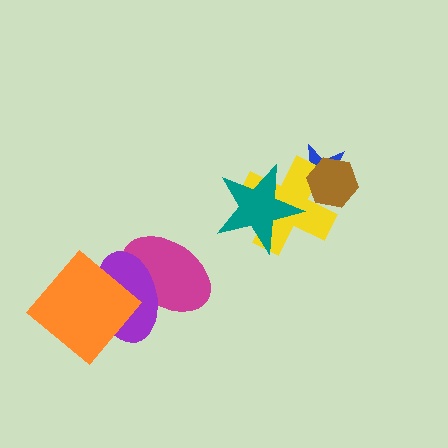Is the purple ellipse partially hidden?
Yes, it is partially covered by another shape.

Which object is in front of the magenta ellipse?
The purple ellipse is in front of the magenta ellipse.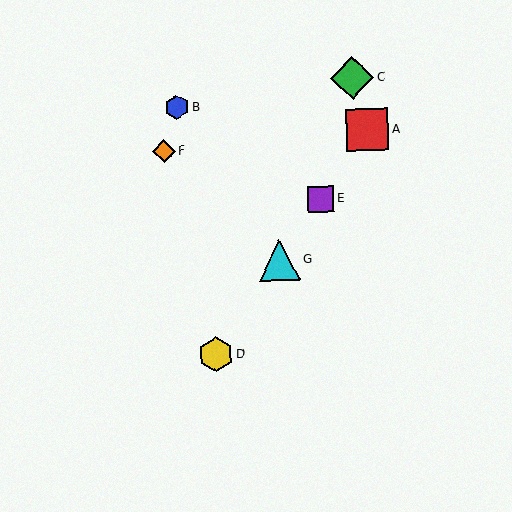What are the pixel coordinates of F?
Object F is at (164, 151).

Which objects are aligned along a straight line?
Objects A, D, E, G are aligned along a straight line.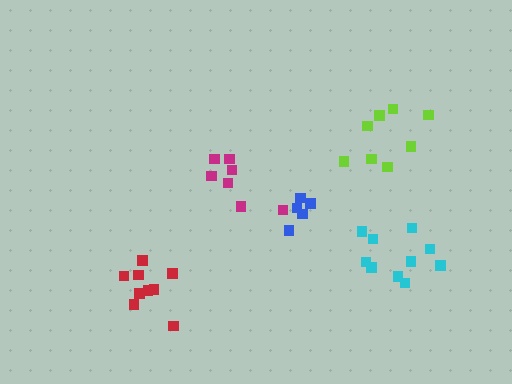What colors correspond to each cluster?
The clusters are colored: lime, blue, red, magenta, cyan.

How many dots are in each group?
Group 1: 8 dots, Group 2: 5 dots, Group 3: 9 dots, Group 4: 7 dots, Group 5: 10 dots (39 total).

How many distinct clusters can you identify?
There are 5 distinct clusters.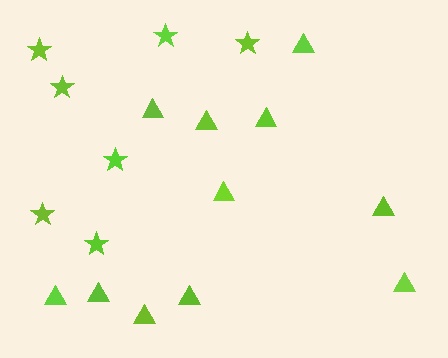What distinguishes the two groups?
There are 2 groups: one group of triangles (11) and one group of stars (7).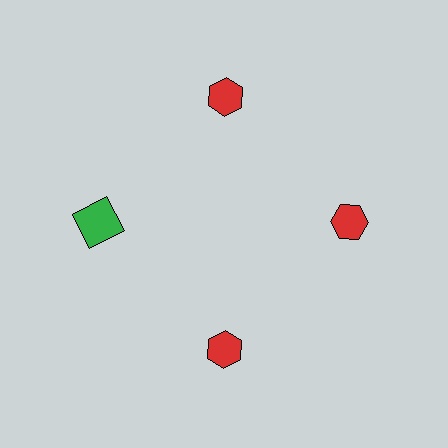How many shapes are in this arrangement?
There are 4 shapes arranged in a ring pattern.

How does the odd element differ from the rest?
It differs in both color (green instead of red) and shape (square instead of hexagon).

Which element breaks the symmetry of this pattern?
The green square at roughly the 9 o'clock position breaks the symmetry. All other shapes are red hexagons.